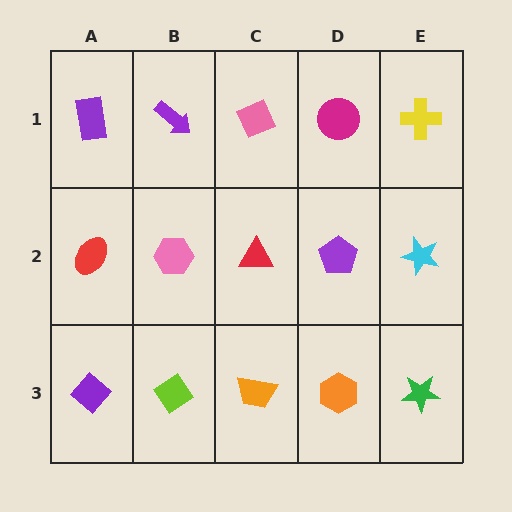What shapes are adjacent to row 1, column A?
A red ellipse (row 2, column A), a purple arrow (row 1, column B).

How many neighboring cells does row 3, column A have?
2.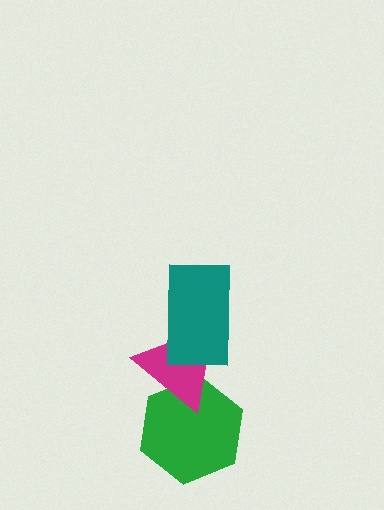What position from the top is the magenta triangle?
The magenta triangle is 2nd from the top.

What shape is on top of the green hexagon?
The magenta triangle is on top of the green hexagon.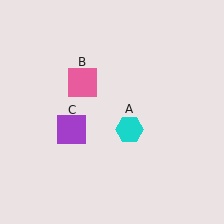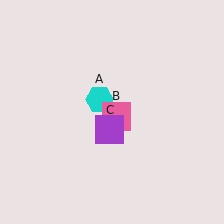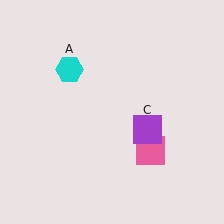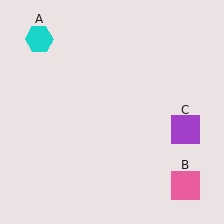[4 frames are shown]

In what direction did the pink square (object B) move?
The pink square (object B) moved down and to the right.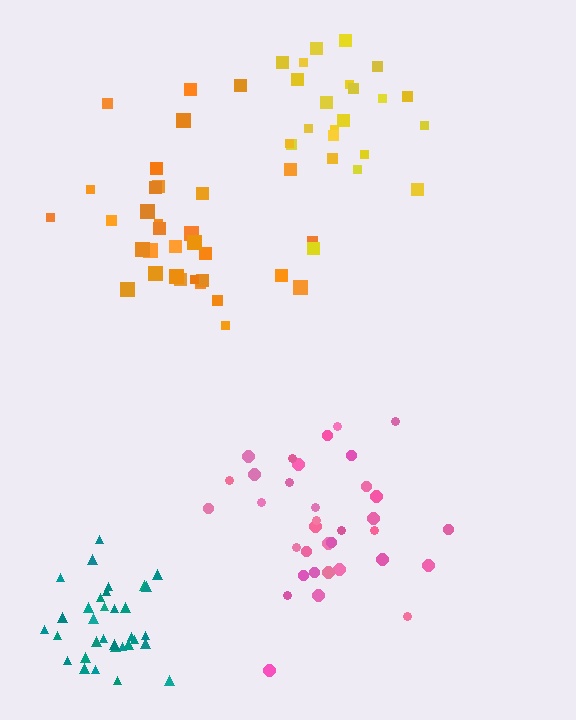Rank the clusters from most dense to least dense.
teal, pink, yellow, orange.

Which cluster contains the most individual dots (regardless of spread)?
Pink (35).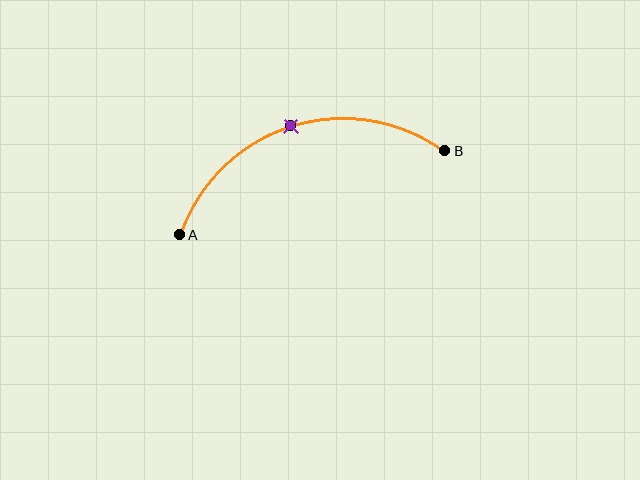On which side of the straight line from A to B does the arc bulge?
The arc bulges above the straight line connecting A and B.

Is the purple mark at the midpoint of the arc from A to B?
Yes. The purple mark lies on the arc at equal arc-length from both A and B — it is the arc midpoint.